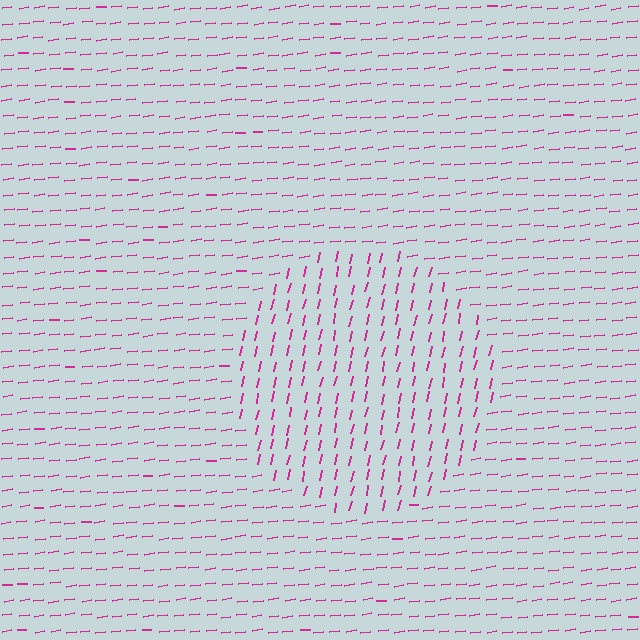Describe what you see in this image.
The image is filled with small magenta line segments. A circle region in the image has lines oriented differently from the surrounding lines, creating a visible texture boundary.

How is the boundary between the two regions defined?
The boundary is defined purely by a change in line orientation (approximately 70 degrees difference). All lines are the same color and thickness.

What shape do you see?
I see a circle.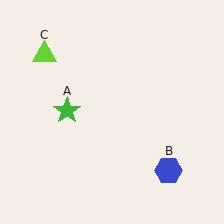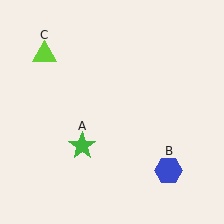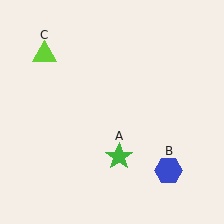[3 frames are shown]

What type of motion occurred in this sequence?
The green star (object A) rotated counterclockwise around the center of the scene.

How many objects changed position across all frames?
1 object changed position: green star (object A).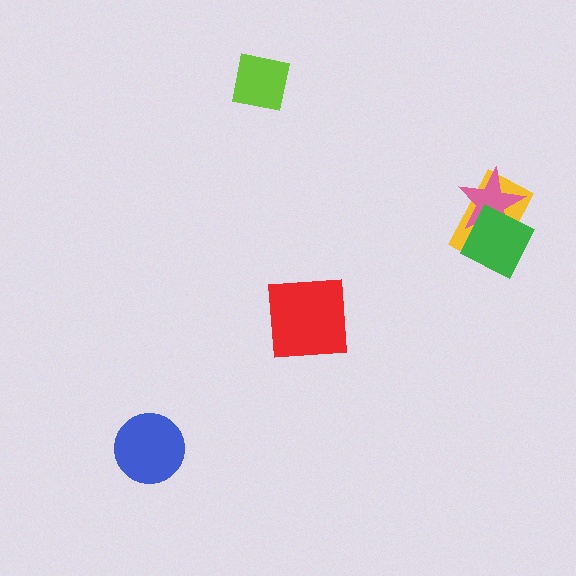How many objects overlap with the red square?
0 objects overlap with the red square.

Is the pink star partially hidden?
Yes, it is partially covered by another shape.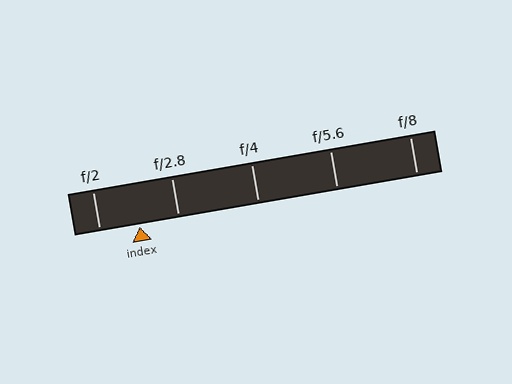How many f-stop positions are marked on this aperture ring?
There are 5 f-stop positions marked.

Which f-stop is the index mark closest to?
The index mark is closest to f/2.8.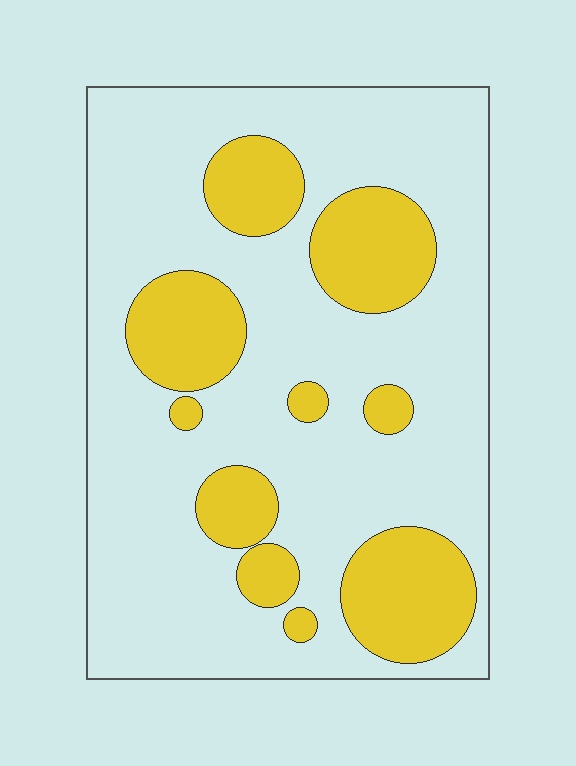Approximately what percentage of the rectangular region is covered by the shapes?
Approximately 25%.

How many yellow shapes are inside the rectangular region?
10.